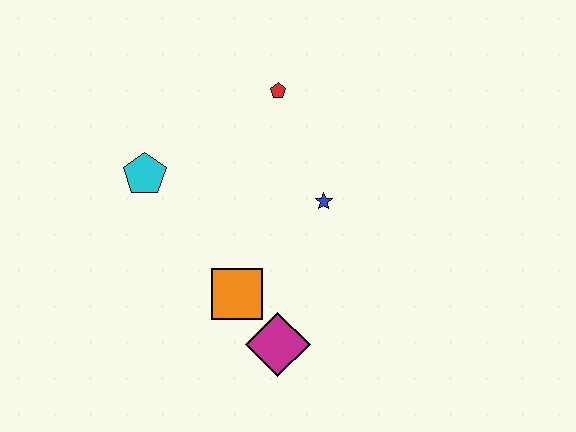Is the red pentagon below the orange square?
No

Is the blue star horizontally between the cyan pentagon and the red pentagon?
No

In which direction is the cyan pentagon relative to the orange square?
The cyan pentagon is above the orange square.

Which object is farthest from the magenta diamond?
The red pentagon is farthest from the magenta diamond.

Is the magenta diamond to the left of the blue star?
Yes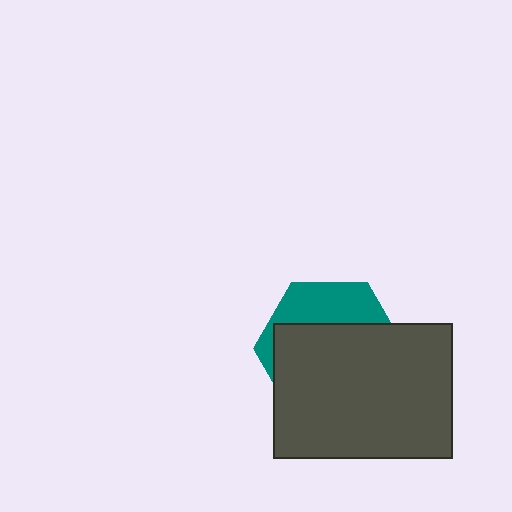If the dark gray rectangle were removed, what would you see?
You would see the complete teal hexagon.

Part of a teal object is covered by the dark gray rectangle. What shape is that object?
It is a hexagon.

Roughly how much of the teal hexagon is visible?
A small part of it is visible (roughly 32%).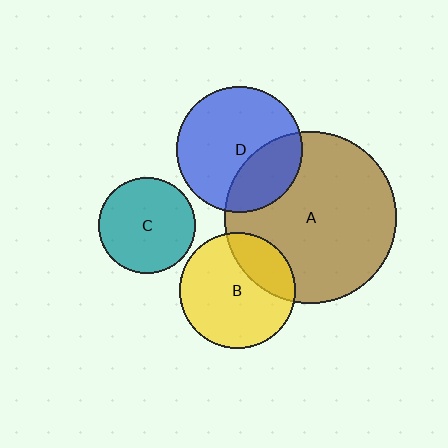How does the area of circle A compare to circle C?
Approximately 3.1 times.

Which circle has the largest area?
Circle A (brown).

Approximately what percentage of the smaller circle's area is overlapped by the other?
Approximately 30%.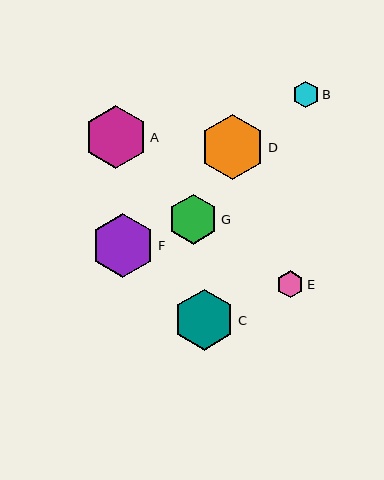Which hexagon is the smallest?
Hexagon B is the smallest with a size of approximately 26 pixels.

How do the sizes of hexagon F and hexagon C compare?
Hexagon F and hexagon C are approximately the same size.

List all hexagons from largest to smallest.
From largest to smallest: D, F, A, C, G, E, B.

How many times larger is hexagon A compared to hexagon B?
Hexagon A is approximately 2.4 times the size of hexagon B.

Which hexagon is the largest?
Hexagon D is the largest with a size of approximately 65 pixels.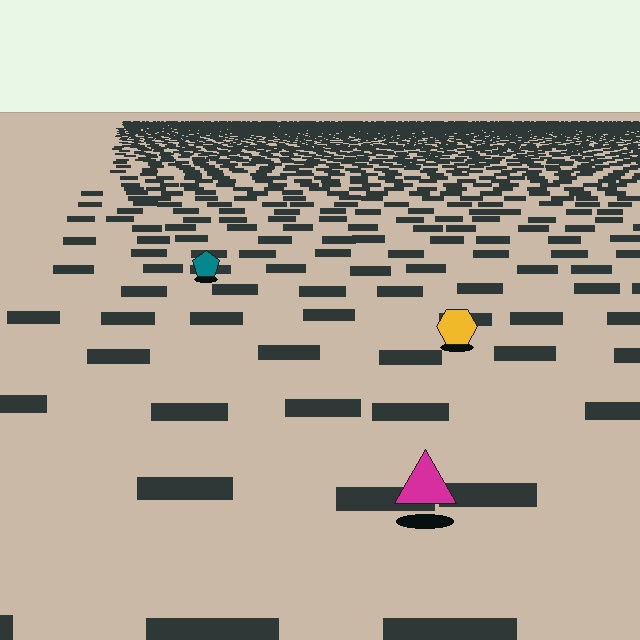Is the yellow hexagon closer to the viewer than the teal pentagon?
Yes. The yellow hexagon is closer — you can tell from the texture gradient: the ground texture is coarser near it.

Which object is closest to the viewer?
The magenta triangle is closest. The texture marks near it are larger and more spread out.